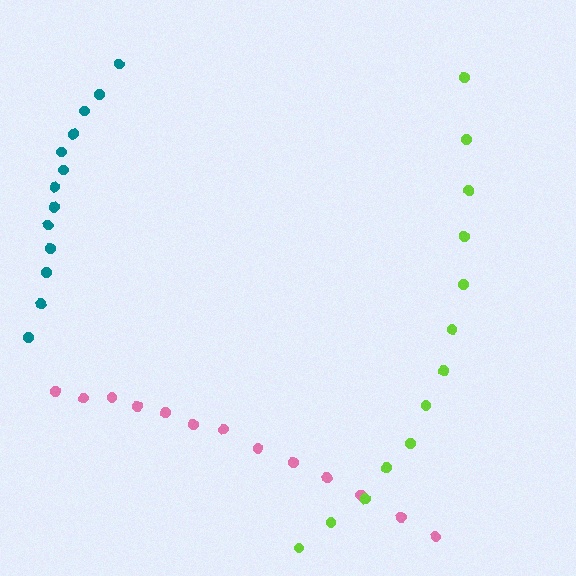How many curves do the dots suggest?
There are 3 distinct paths.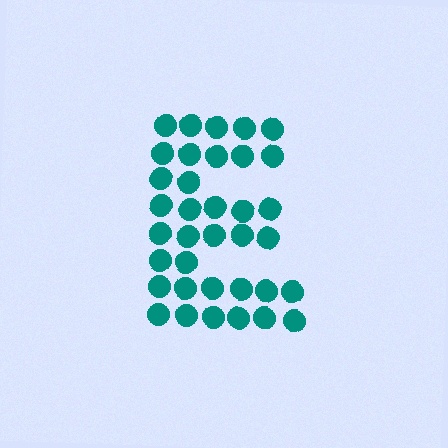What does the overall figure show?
The overall figure shows the letter E.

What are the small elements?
The small elements are circles.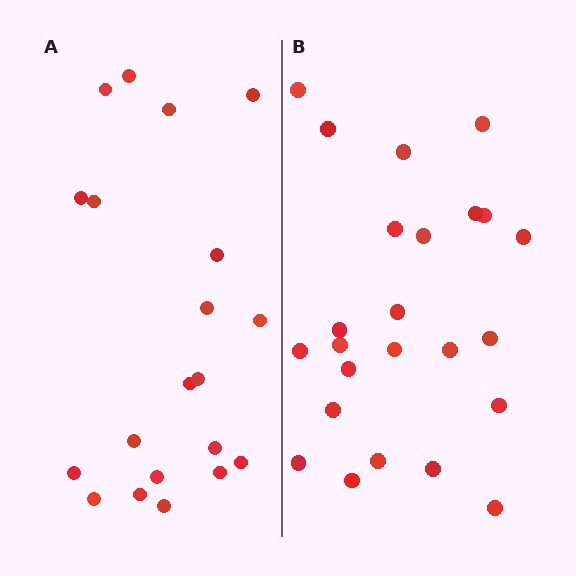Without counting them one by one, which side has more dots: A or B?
Region B (the right region) has more dots.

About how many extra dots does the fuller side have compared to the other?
Region B has about 4 more dots than region A.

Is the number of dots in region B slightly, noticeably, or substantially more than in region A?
Region B has only slightly more — the two regions are fairly close. The ratio is roughly 1.2 to 1.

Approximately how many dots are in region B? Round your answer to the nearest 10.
About 20 dots. (The exact count is 24, which rounds to 20.)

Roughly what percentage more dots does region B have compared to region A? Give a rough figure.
About 20% more.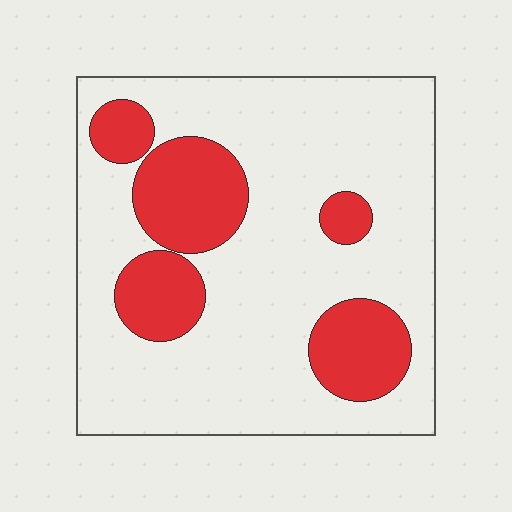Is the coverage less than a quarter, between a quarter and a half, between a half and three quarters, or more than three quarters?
Less than a quarter.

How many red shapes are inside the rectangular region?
5.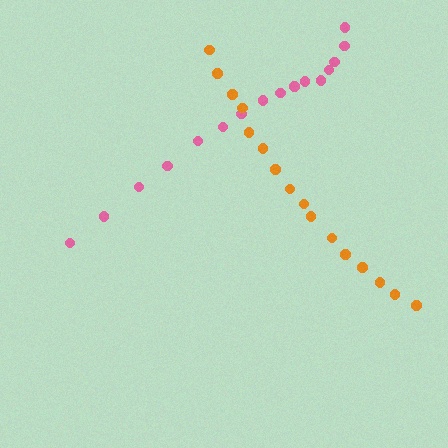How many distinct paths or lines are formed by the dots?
There are 2 distinct paths.